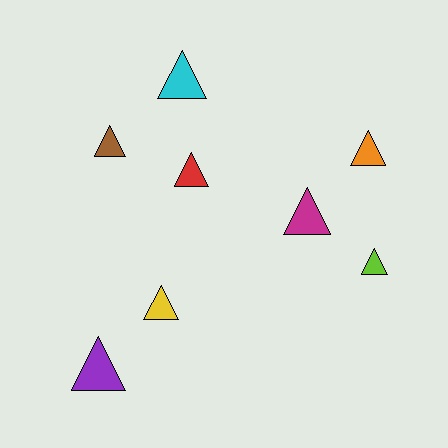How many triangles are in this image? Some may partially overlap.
There are 8 triangles.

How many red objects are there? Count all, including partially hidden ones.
There is 1 red object.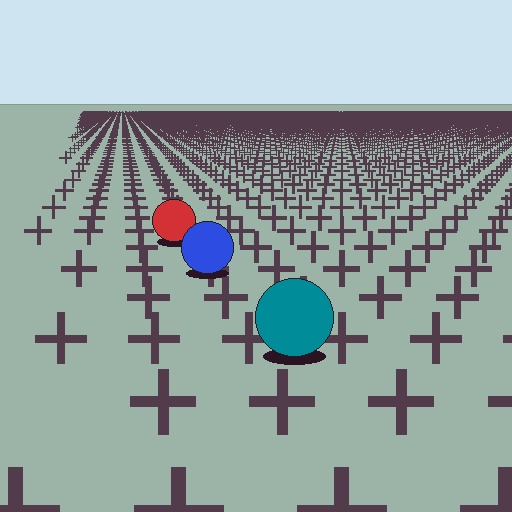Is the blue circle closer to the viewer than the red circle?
Yes. The blue circle is closer — you can tell from the texture gradient: the ground texture is coarser near it.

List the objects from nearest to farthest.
From nearest to farthest: the teal circle, the blue circle, the red circle.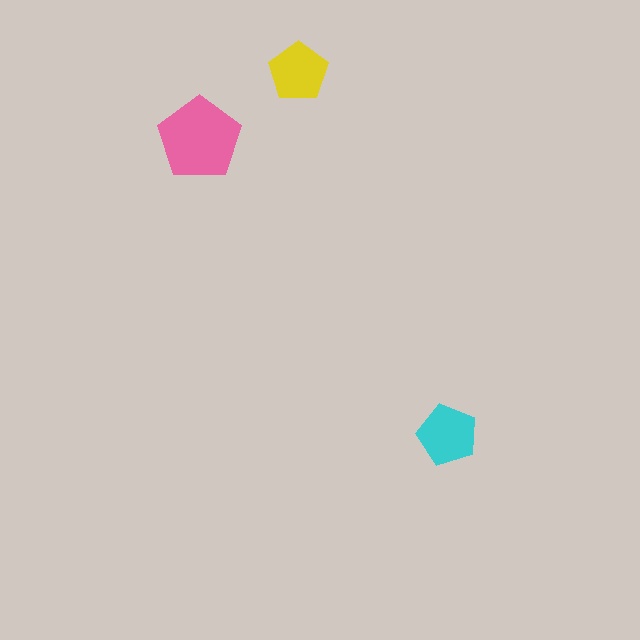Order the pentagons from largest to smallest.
the pink one, the cyan one, the yellow one.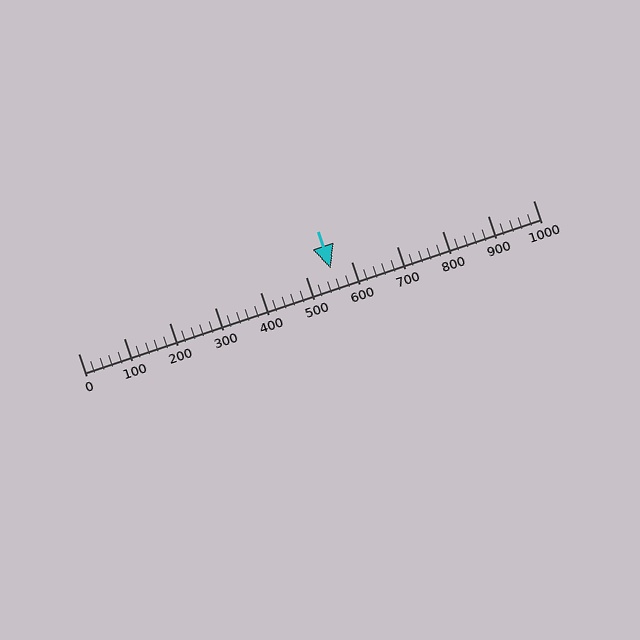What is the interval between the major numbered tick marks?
The major tick marks are spaced 100 units apart.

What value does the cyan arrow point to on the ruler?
The cyan arrow points to approximately 554.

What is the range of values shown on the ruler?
The ruler shows values from 0 to 1000.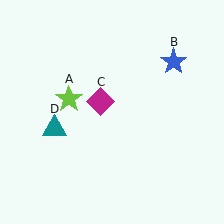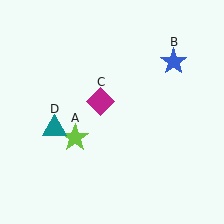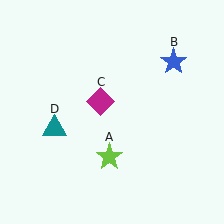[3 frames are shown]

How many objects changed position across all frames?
1 object changed position: lime star (object A).